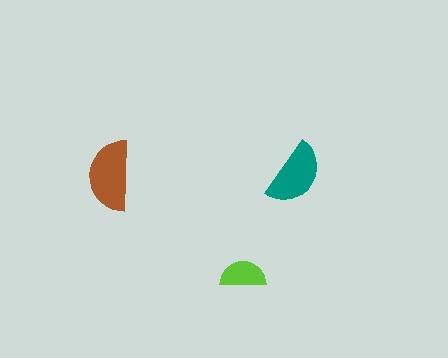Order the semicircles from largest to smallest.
the brown one, the teal one, the lime one.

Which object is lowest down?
The lime semicircle is bottommost.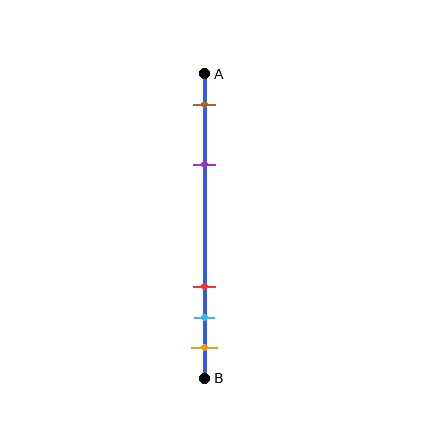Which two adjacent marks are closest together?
The cyan and orange marks are the closest adjacent pair.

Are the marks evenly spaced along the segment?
No, the marks are not evenly spaced.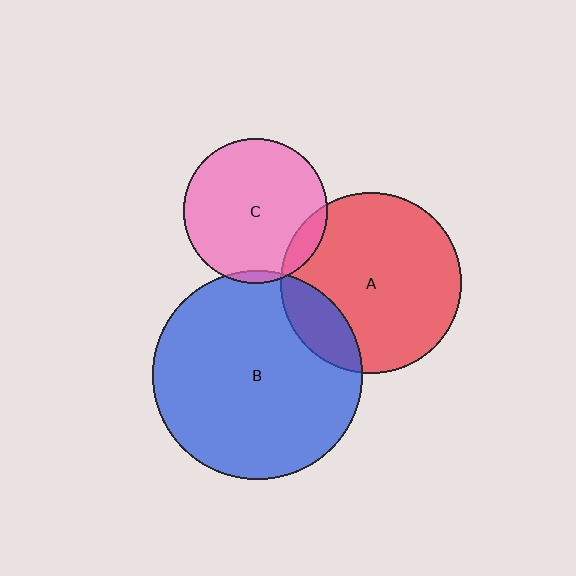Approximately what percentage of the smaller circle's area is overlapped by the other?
Approximately 15%.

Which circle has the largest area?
Circle B (blue).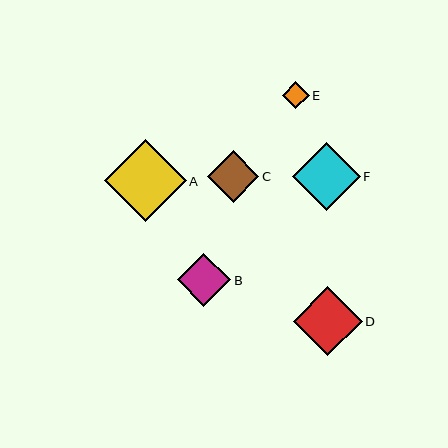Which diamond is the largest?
Diamond A is the largest with a size of approximately 82 pixels.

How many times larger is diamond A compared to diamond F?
Diamond A is approximately 1.2 times the size of diamond F.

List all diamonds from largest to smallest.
From largest to smallest: A, D, F, B, C, E.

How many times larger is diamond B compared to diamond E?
Diamond B is approximately 2.0 times the size of diamond E.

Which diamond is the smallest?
Diamond E is the smallest with a size of approximately 27 pixels.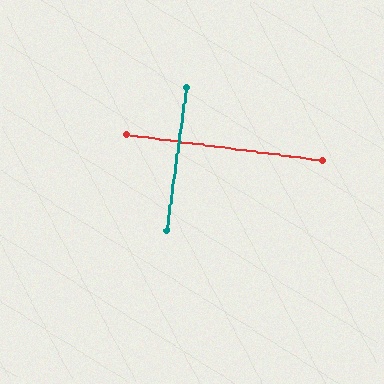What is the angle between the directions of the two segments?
Approximately 90 degrees.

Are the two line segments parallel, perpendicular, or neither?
Perpendicular — they meet at approximately 90°.